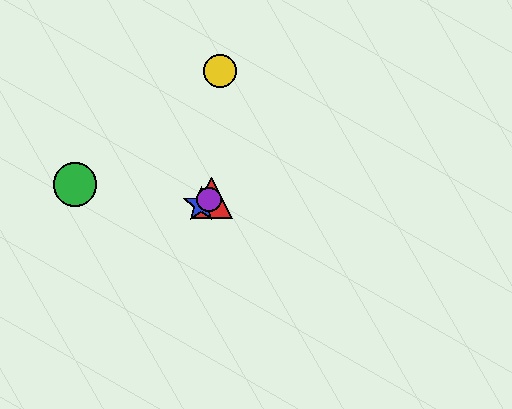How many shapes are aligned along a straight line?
3 shapes (the red triangle, the blue star, the purple circle) are aligned along a straight line.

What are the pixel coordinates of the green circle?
The green circle is at (75, 185).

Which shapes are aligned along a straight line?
The red triangle, the blue star, the purple circle are aligned along a straight line.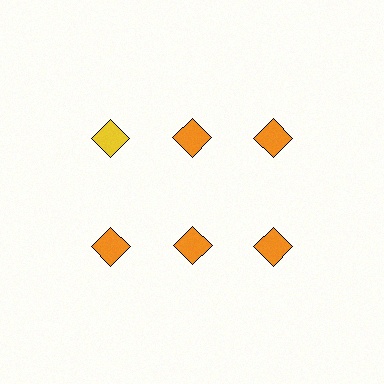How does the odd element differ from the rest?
It has a different color: yellow instead of orange.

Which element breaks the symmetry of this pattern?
The yellow diamond in the top row, leftmost column breaks the symmetry. All other shapes are orange diamonds.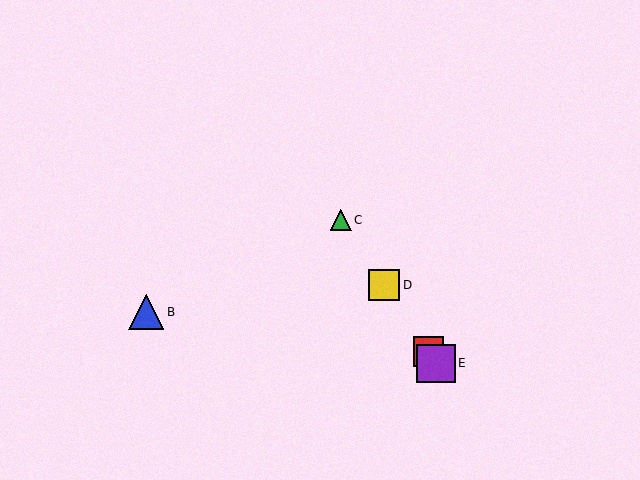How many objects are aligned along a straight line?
4 objects (A, C, D, E) are aligned along a straight line.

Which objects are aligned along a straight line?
Objects A, C, D, E are aligned along a straight line.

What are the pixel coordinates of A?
Object A is at (428, 352).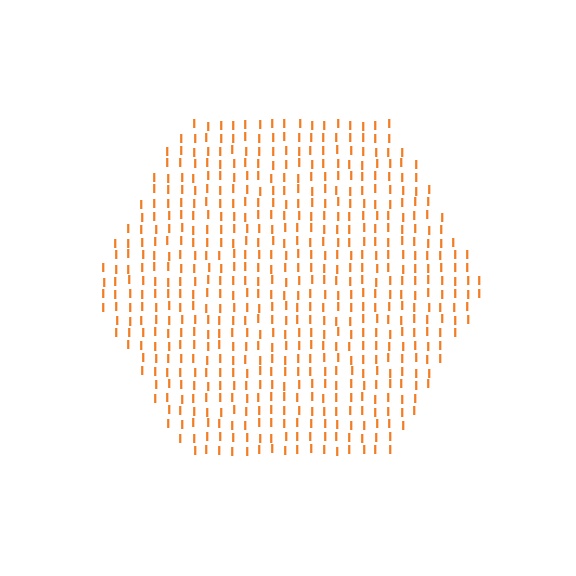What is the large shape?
The large shape is a hexagon.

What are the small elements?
The small elements are letter I's.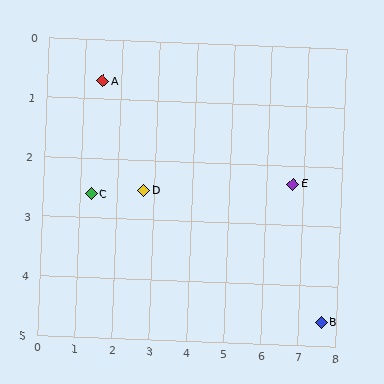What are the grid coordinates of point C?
Point C is at approximately (1.3, 2.6).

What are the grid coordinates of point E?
Point E is at approximately (6.7, 2.3).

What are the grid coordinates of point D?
Point D is at approximately (2.7, 2.5).